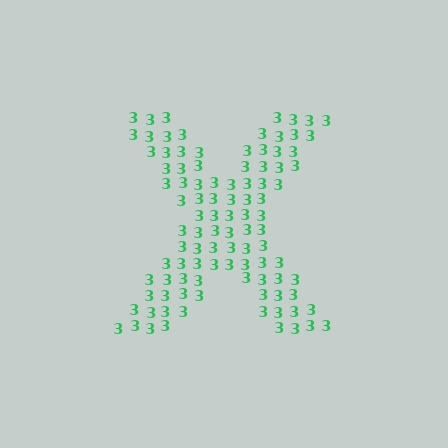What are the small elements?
The small elements are digit 3's.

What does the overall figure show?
The overall figure shows the letter X.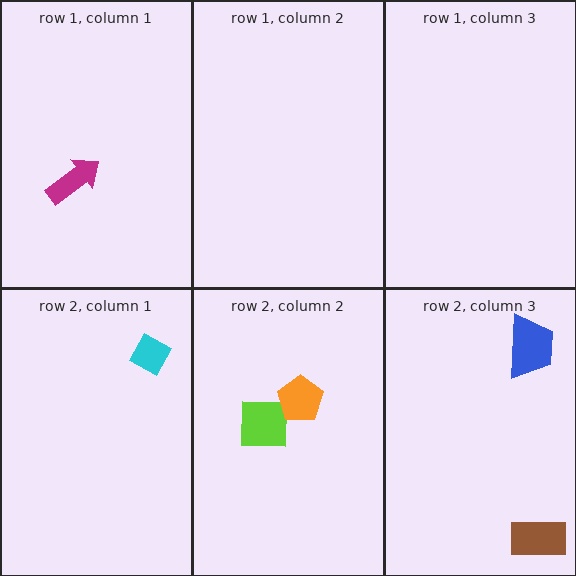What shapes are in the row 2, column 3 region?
The blue trapezoid, the brown rectangle.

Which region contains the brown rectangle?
The row 2, column 3 region.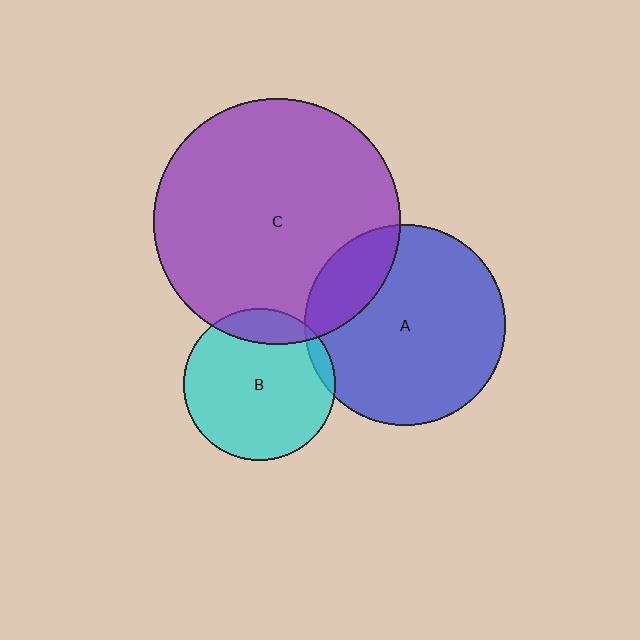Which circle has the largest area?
Circle C (purple).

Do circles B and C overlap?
Yes.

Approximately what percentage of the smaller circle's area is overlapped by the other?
Approximately 15%.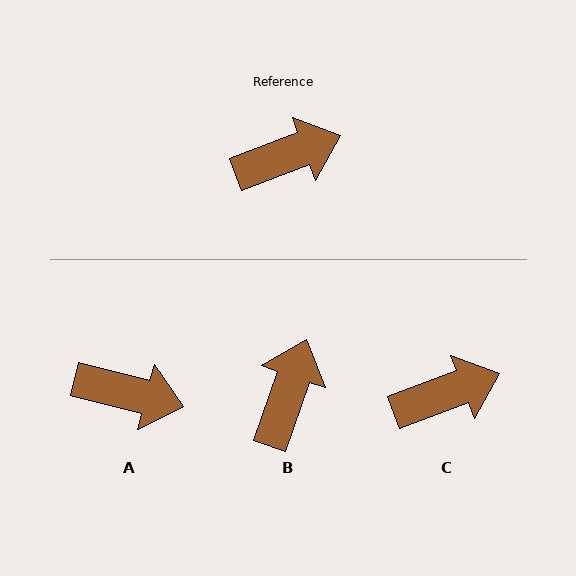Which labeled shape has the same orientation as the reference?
C.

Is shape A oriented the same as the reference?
No, it is off by about 35 degrees.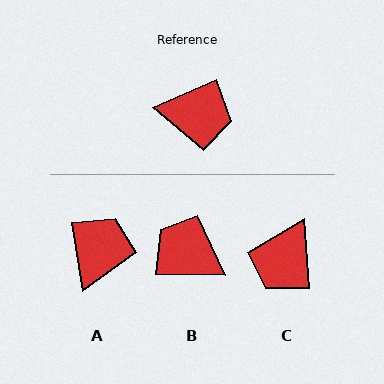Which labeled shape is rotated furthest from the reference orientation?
B, about 155 degrees away.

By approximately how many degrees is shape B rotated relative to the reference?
Approximately 155 degrees counter-clockwise.